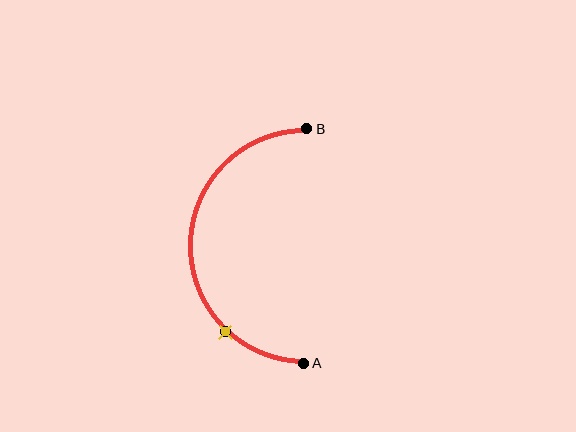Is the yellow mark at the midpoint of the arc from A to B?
No. The yellow mark lies on the arc but is closer to endpoint A. The arc midpoint would be at the point on the curve equidistant along the arc from both A and B.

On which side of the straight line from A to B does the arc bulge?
The arc bulges to the left of the straight line connecting A and B.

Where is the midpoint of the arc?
The arc midpoint is the point on the curve farthest from the straight line joining A and B. It sits to the left of that line.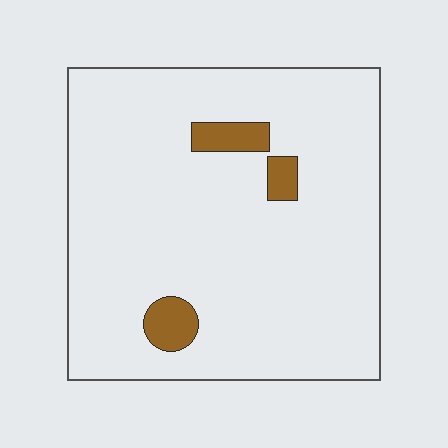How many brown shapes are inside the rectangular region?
3.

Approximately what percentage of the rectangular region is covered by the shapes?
Approximately 5%.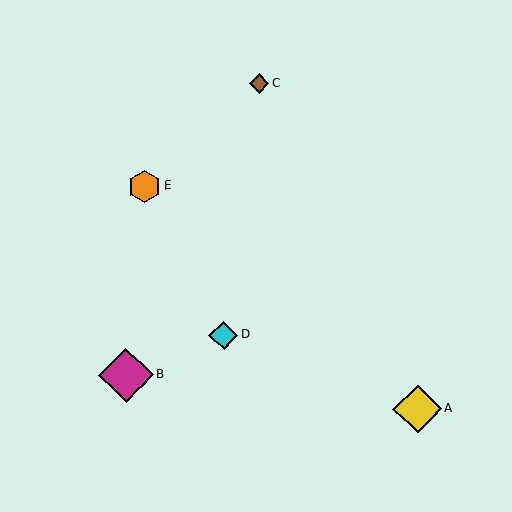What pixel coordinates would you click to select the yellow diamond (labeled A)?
Click at (417, 409) to select the yellow diamond A.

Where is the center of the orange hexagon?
The center of the orange hexagon is at (145, 187).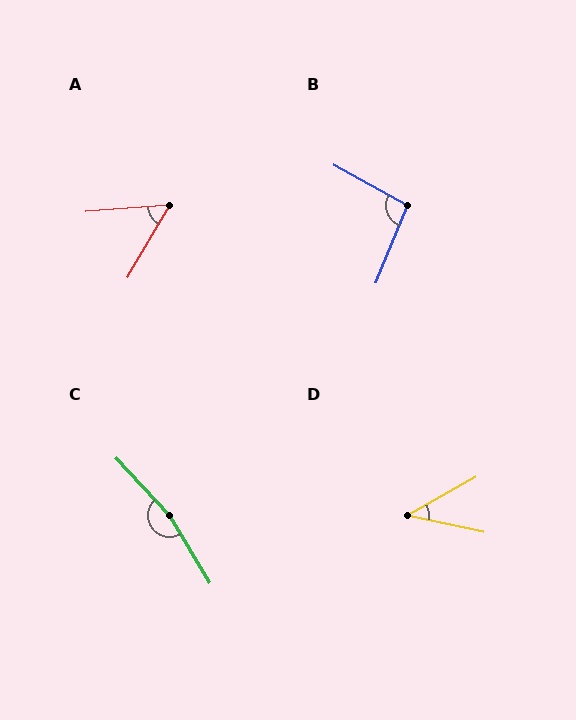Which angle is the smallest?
D, at approximately 41 degrees.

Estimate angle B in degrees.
Approximately 96 degrees.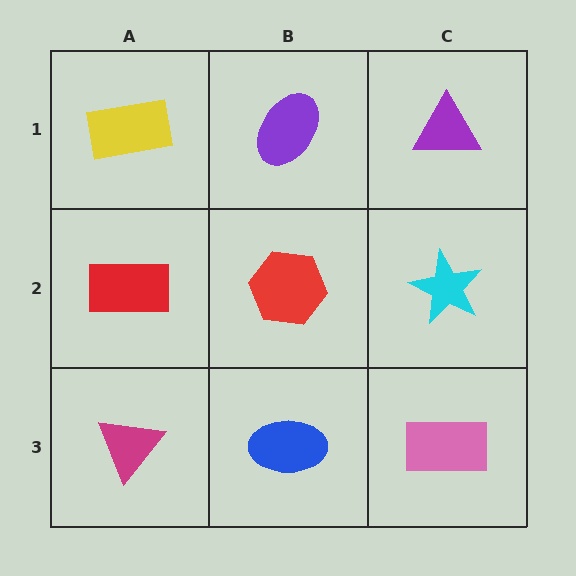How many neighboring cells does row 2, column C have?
3.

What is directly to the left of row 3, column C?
A blue ellipse.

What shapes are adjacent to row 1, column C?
A cyan star (row 2, column C), a purple ellipse (row 1, column B).